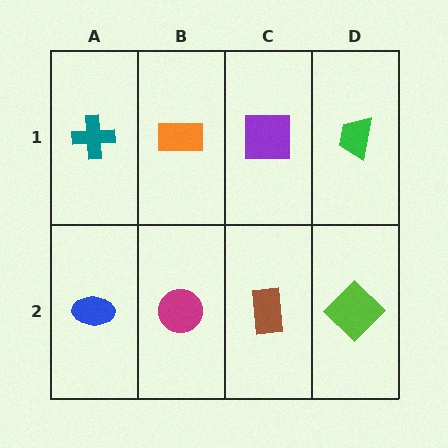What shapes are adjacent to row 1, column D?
A lime diamond (row 2, column D), a purple square (row 1, column C).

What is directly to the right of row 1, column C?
A green trapezoid.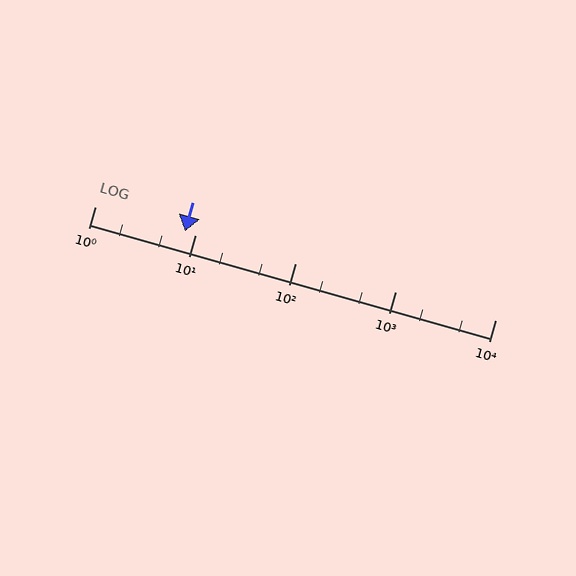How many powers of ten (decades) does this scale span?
The scale spans 4 decades, from 1 to 10000.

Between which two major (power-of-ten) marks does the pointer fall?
The pointer is between 1 and 10.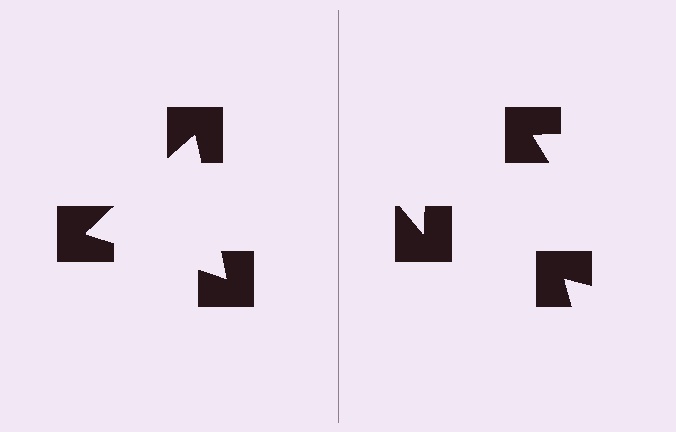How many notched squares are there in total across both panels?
6 — 3 on each side.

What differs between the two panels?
The notched squares are positioned identically on both sides; only the wedge orientations differ. On the left they align to a triangle; on the right they are misaligned.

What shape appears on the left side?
An illusory triangle.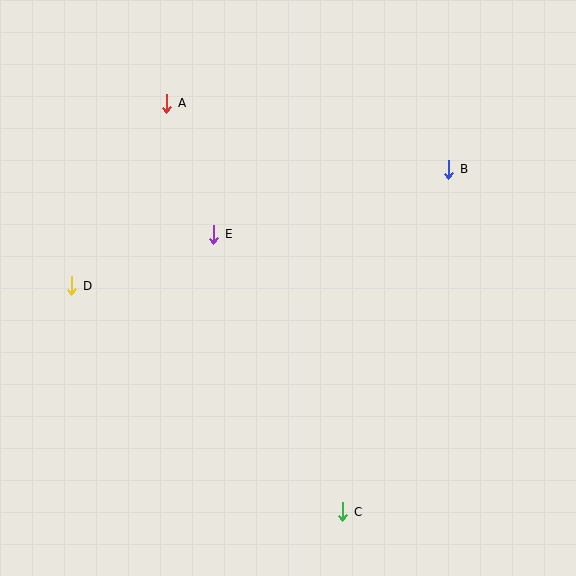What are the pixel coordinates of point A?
Point A is at (167, 103).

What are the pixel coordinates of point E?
Point E is at (214, 234).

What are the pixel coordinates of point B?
Point B is at (449, 169).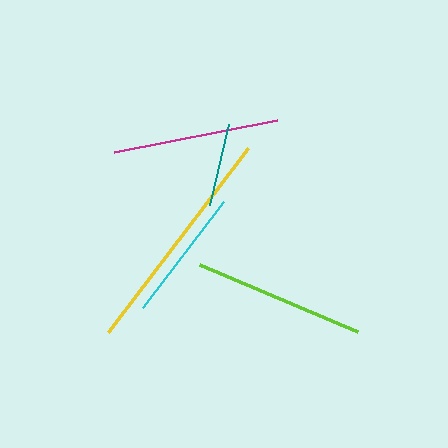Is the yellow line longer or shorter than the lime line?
The yellow line is longer than the lime line.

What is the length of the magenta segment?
The magenta segment is approximately 166 pixels long.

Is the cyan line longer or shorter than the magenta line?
The magenta line is longer than the cyan line.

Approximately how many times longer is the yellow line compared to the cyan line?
The yellow line is approximately 1.7 times the length of the cyan line.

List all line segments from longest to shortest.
From longest to shortest: yellow, lime, magenta, cyan, teal.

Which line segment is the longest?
The yellow line is the longest at approximately 231 pixels.